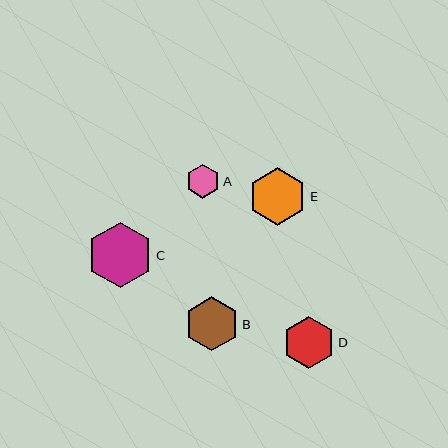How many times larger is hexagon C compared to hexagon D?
Hexagon C is approximately 1.3 times the size of hexagon D.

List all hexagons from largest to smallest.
From largest to smallest: C, E, B, D, A.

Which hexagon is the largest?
Hexagon C is the largest with a size of approximately 66 pixels.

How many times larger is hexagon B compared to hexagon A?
Hexagon B is approximately 1.6 times the size of hexagon A.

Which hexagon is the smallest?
Hexagon A is the smallest with a size of approximately 34 pixels.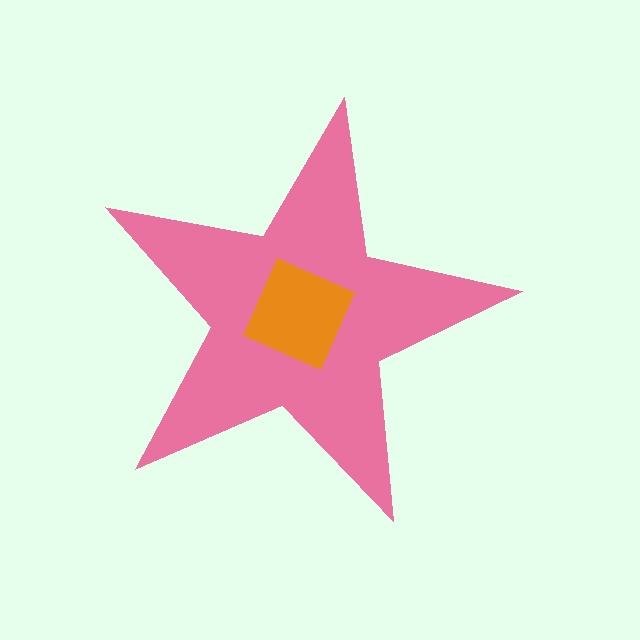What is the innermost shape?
The orange diamond.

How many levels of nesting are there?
2.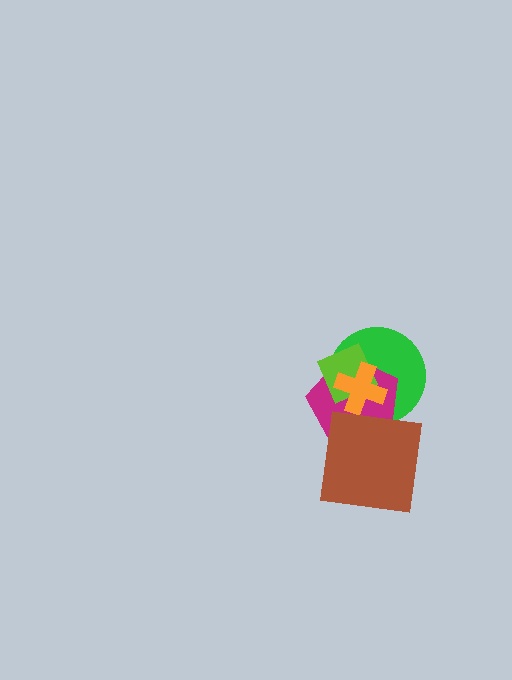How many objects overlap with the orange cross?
3 objects overlap with the orange cross.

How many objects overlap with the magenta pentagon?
4 objects overlap with the magenta pentagon.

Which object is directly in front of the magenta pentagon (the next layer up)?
The lime diamond is directly in front of the magenta pentagon.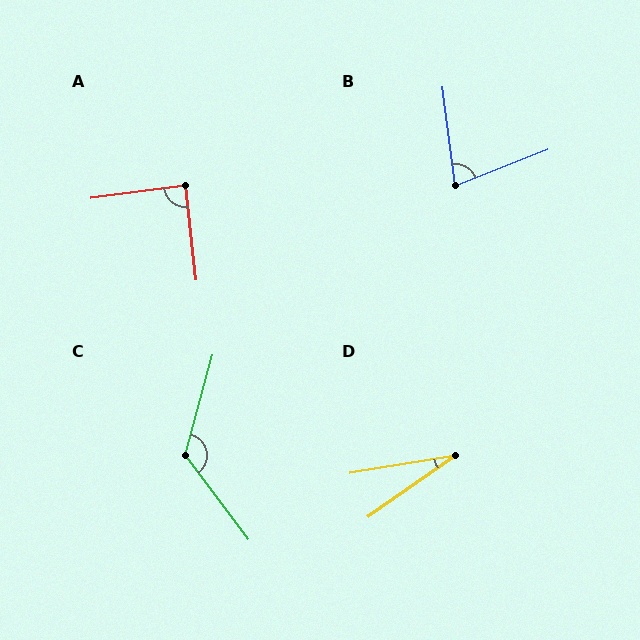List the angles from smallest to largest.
D (26°), B (76°), A (89°), C (128°).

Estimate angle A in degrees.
Approximately 89 degrees.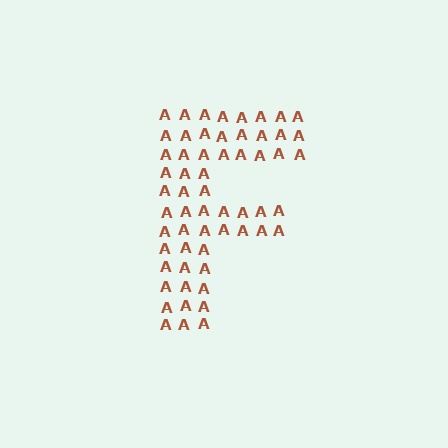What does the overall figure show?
The overall figure shows the letter F.